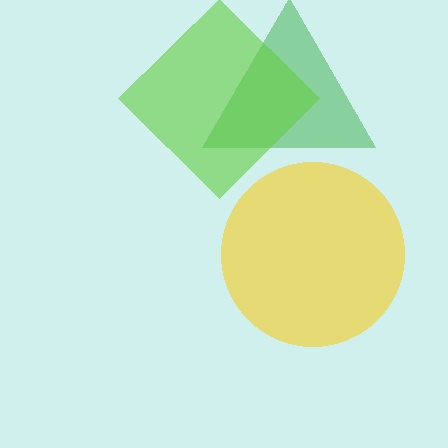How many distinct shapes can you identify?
There are 3 distinct shapes: a green triangle, a yellow circle, a lime diamond.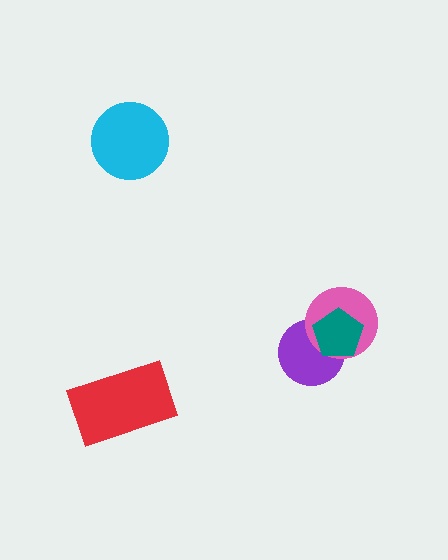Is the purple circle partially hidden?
Yes, it is partially covered by another shape.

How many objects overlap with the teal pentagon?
2 objects overlap with the teal pentagon.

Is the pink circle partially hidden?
Yes, it is partially covered by another shape.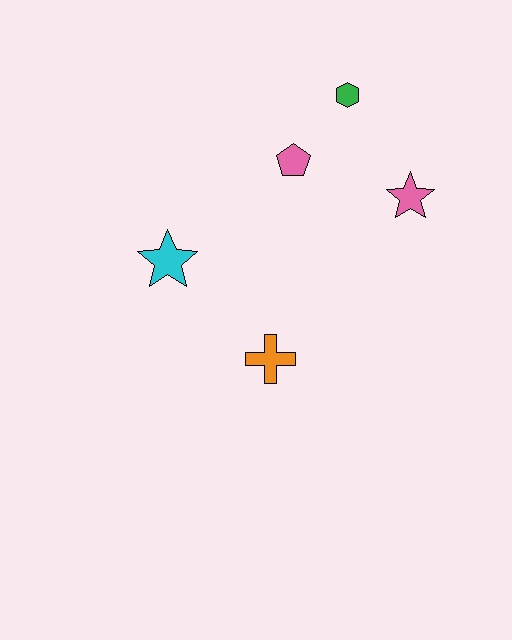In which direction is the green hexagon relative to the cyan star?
The green hexagon is to the right of the cyan star.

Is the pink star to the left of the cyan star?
No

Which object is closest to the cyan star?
The orange cross is closest to the cyan star.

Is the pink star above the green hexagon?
No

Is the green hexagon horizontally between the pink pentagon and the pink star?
Yes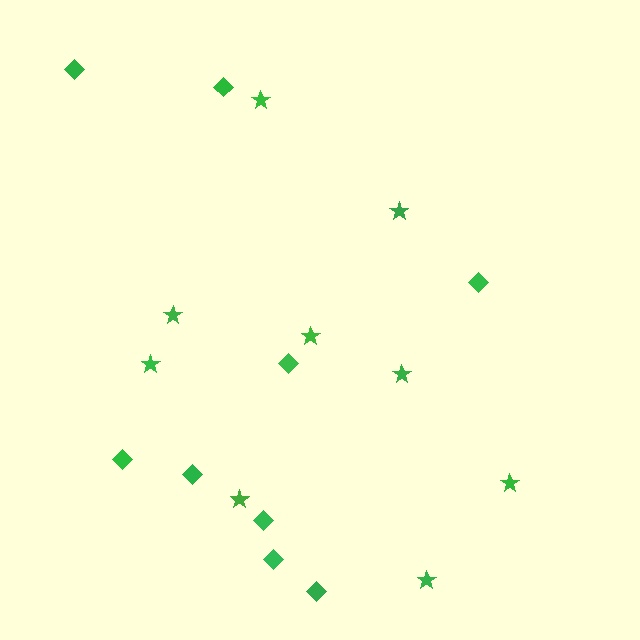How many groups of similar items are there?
There are 2 groups: one group of diamonds (9) and one group of stars (9).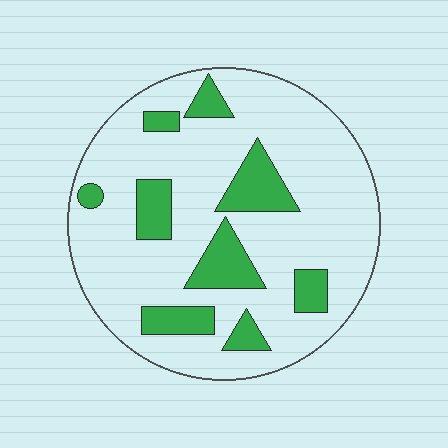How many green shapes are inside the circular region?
9.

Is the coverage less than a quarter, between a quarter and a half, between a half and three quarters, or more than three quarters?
Less than a quarter.